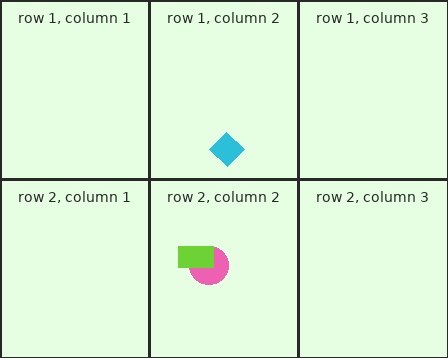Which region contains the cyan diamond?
The row 1, column 2 region.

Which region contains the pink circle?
The row 2, column 2 region.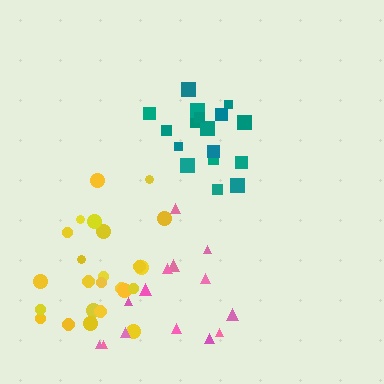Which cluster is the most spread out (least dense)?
Pink.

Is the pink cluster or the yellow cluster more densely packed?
Yellow.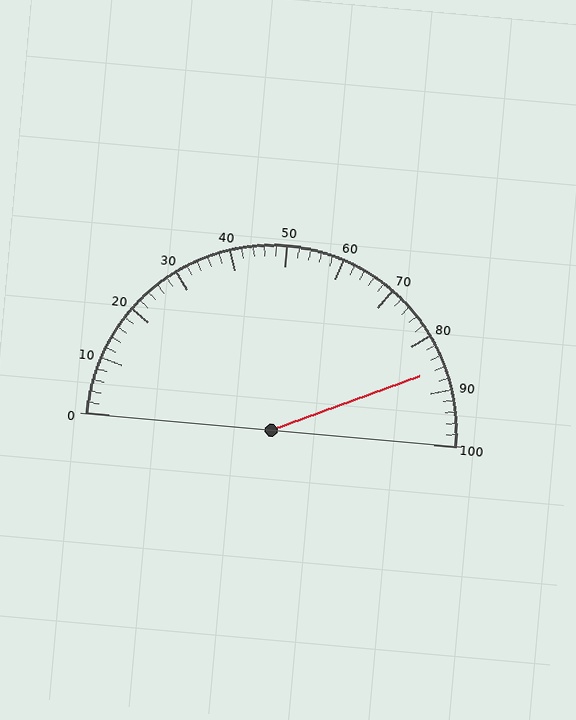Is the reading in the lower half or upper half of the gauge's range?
The reading is in the upper half of the range (0 to 100).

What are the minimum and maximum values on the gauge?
The gauge ranges from 0 to 100.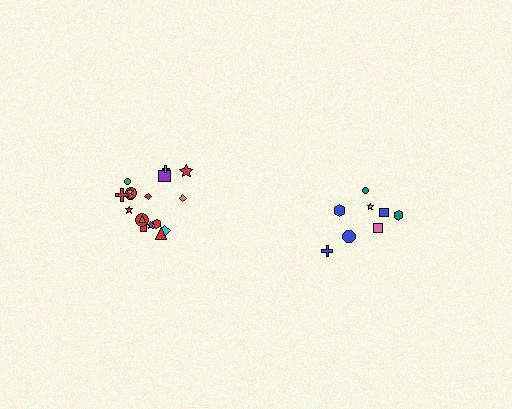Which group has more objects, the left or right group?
The left group.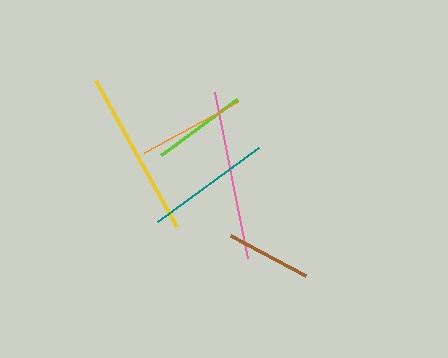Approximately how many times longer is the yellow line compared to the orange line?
The yellow line is approximately 1.6 times the length of the orange line.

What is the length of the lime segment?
The lime segment is approximately 94 pixels long.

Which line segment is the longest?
The pink line is the longest at approximately 169 pixels.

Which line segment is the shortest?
The brown line is the shortest at approximately 85 pixels.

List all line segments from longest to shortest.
From longest to shortest: pink, yellow, teal, orange, lime, brown.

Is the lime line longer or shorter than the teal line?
The teal line is longer than the lime line.